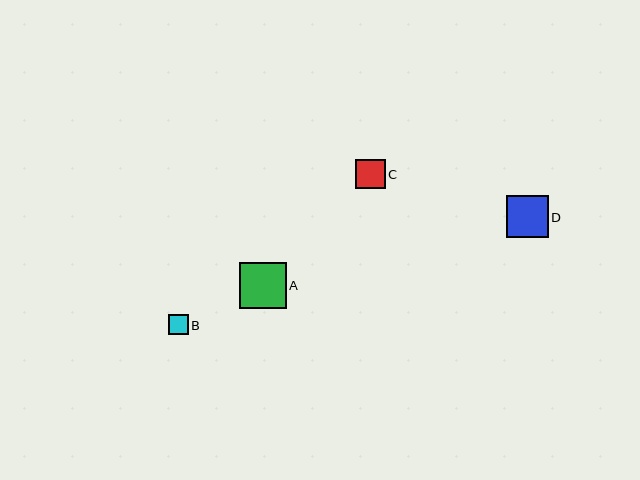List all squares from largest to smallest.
From largest to smallest: A, D, C, B.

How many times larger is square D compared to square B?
Square D is approximately 2.1 times the size of square B.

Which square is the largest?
Square A is the largest with a size of approximately 47 pixels.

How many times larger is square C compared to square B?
Square C is approximately 1.5 times the size of square B.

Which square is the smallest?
Square B is the smallest with a size of approximately 20 pixels.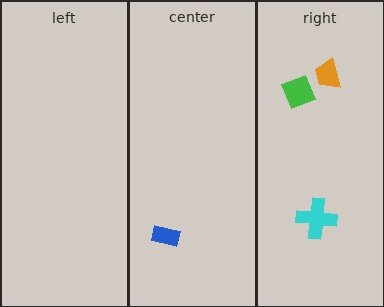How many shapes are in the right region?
3.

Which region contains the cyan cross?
The right region.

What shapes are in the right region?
The green diamond, the cyan cross, the orange trapezoid.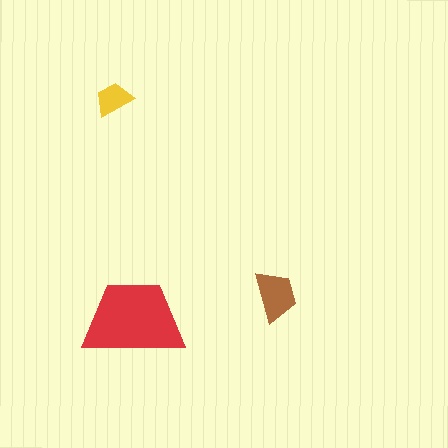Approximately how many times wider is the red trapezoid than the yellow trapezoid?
About 2.5 times wider.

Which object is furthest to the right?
The brown trapezoid is rightmost.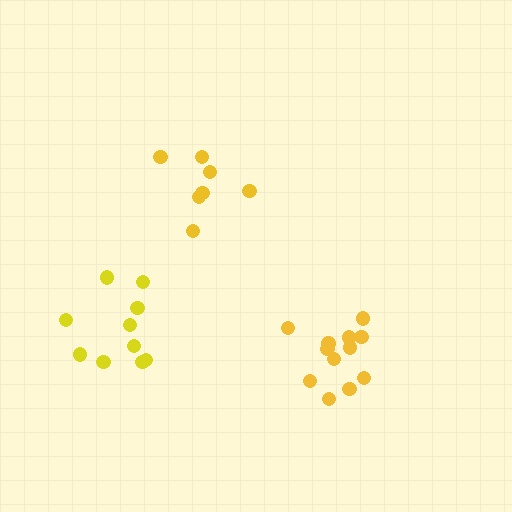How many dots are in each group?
Group 1: 7 dots, Group 2: 12 dots, Group 3: 10 dots (29 total).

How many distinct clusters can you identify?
There are 3 distinct clusters.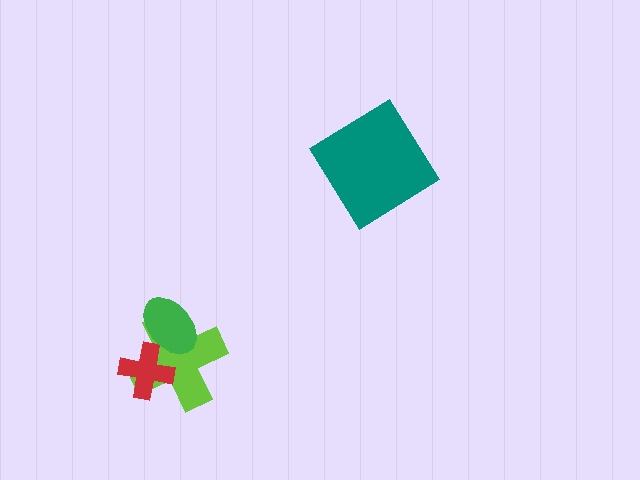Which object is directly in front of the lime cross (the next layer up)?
The red cross is directly in front of the lime cross.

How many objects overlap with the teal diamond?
0 objects overlap with the teal diamond.